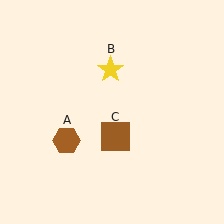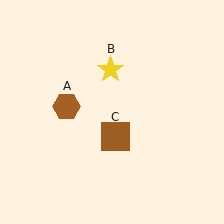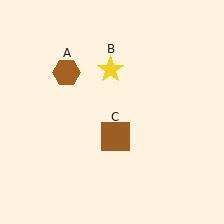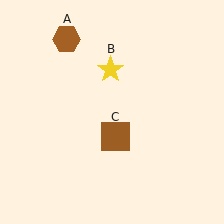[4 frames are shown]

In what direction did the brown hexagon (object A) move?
The brown hexagon (object A) moved up.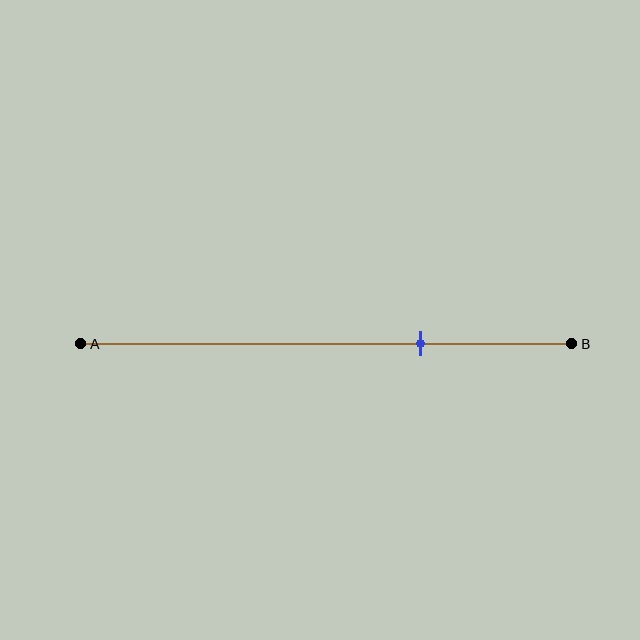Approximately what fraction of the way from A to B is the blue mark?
The blue mark is approximately 70% of the way from A to B.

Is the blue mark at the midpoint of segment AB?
No, the mark is at about 70% from A, not at the 50% midpoint.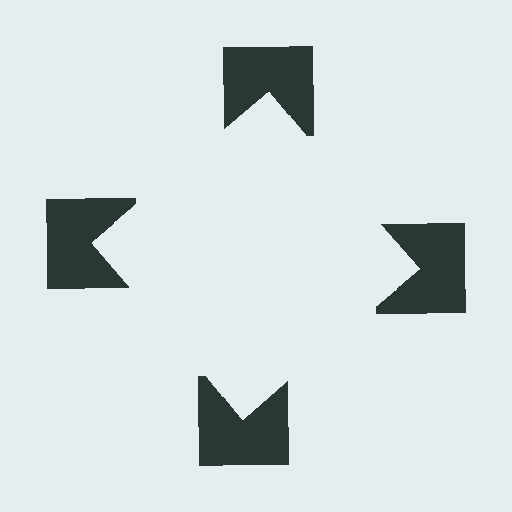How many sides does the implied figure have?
4 sides.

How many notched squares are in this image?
There are 4 — one at each vertex of the illusory square.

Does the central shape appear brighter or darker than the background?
It typically appears slightly brighter than the background, even though no actual brightness change is drawn.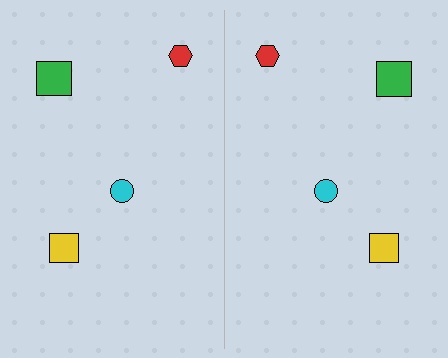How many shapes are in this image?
There are 8 shapes in this image.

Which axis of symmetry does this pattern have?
The pattern has a vertical axis of symmetry running through the center of the image.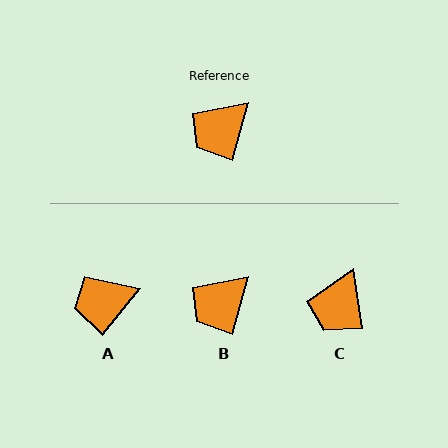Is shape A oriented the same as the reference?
No, it is off by about 24 degrees.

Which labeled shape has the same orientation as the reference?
B.